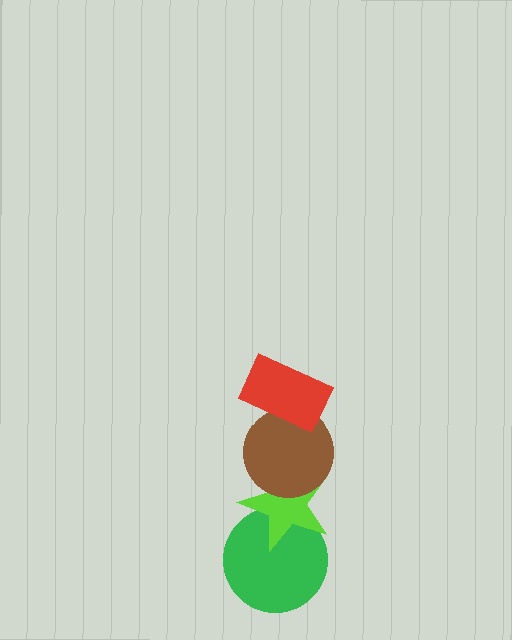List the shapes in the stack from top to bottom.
From top to bottom: the red rectangle, the brown circle, the lime star, the green circle.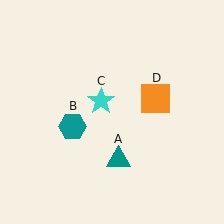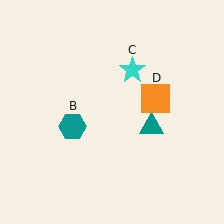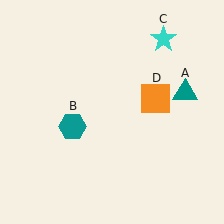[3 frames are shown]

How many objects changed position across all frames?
2 objects changed position: teal triangle (object A), cyan star (object C).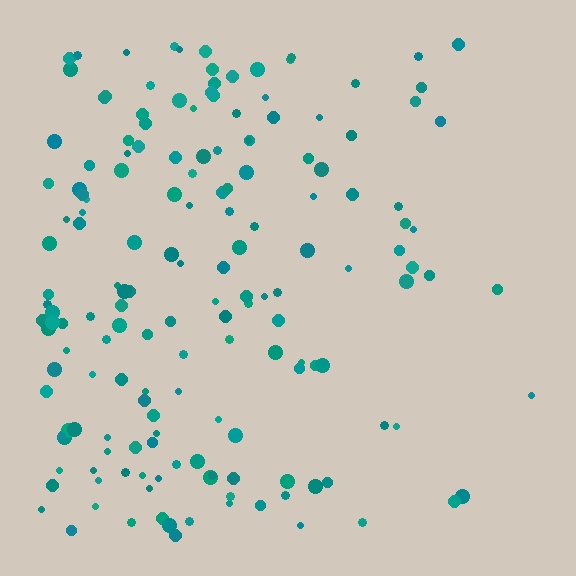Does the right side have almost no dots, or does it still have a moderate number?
Still a moderate number, just noticeably fewer than the left.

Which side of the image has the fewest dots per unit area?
The right.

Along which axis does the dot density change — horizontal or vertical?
Horizontal.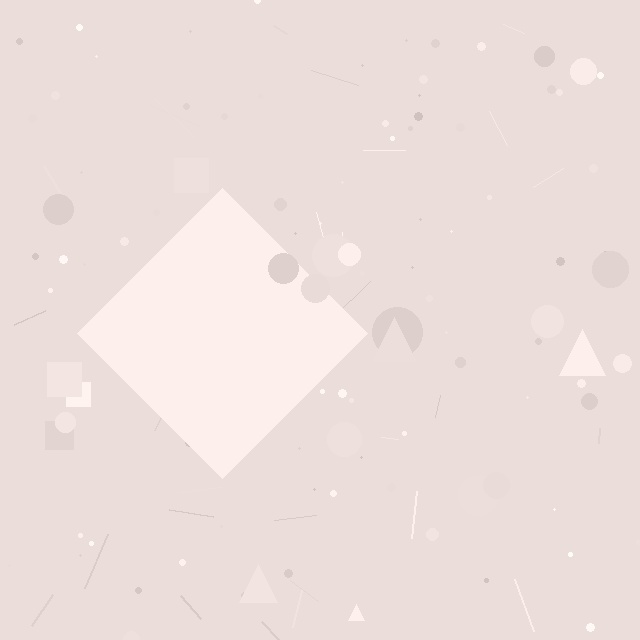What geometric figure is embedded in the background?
A diamond is embedded in the background.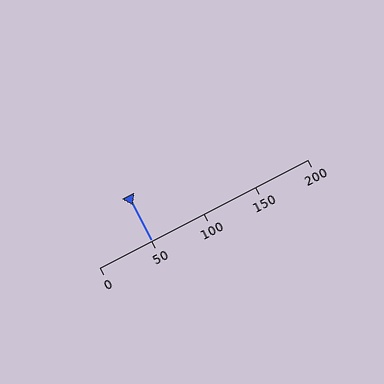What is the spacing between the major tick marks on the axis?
The major ticks are spaced 50 apart.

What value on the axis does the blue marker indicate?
The marker indicates approximately 50.